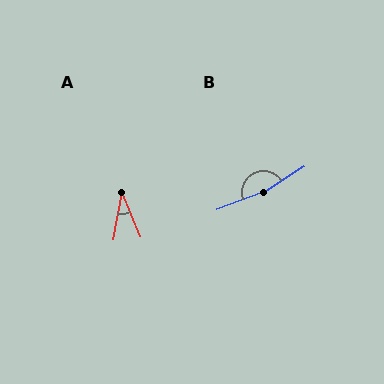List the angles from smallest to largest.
A (33°), B (168°).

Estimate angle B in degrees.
Approximately 168 degrees.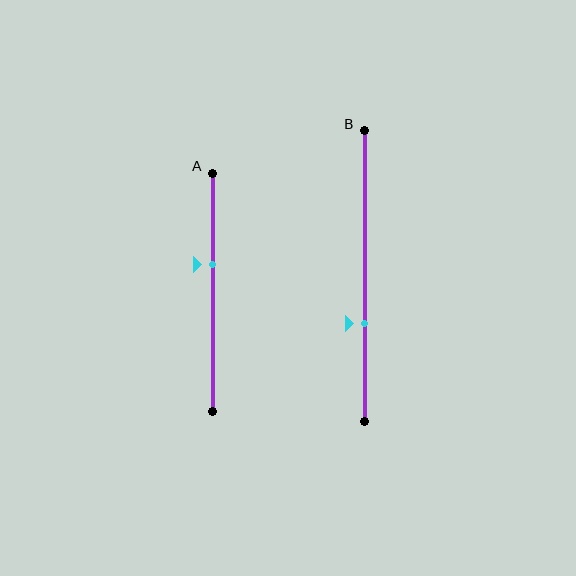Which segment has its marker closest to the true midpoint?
Segment A has its marker closest to the true midpoint.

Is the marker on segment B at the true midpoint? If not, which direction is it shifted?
No, the marker on segment B is shifted downward by about 16% of the segment length.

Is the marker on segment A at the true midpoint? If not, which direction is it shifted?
No, the marker on segment A is shifted upward by about 12% of the segment length.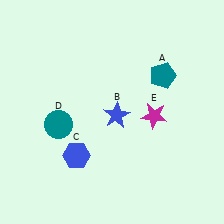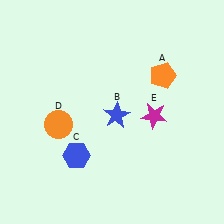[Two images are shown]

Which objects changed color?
A changed from teal to orange. D changed from teal to orange.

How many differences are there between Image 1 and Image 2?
There are 2 differences between the two images.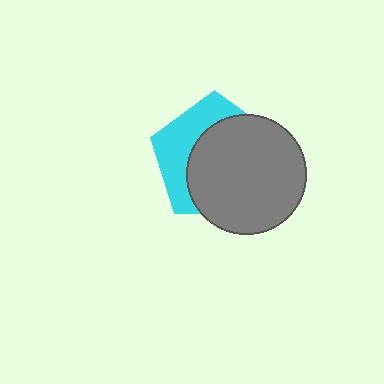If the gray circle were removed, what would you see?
You would see the complete cyan pentagon.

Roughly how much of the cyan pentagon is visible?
A small part of it is visible (roughly 36%).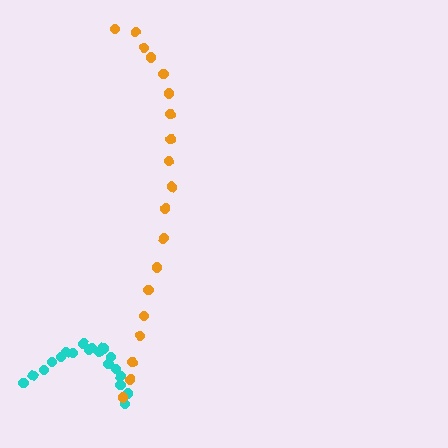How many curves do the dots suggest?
There are 2 distinct paths.